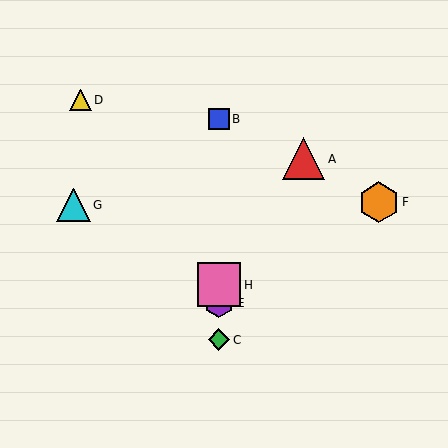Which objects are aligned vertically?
Objects B, C, E, H are aligned vertically.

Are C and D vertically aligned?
No, C is at x≈219 and D is at x≈81.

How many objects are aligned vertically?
4 objects (B, C, E, H) are aligned vertically.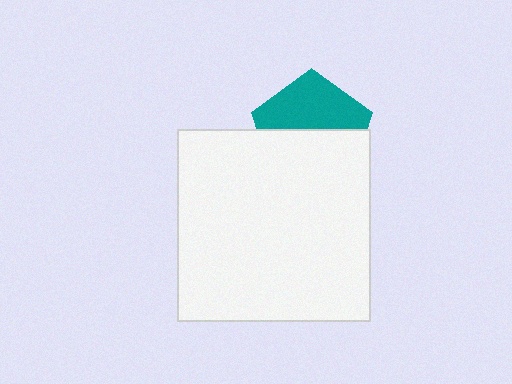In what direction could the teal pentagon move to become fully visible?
The teal pentagon could move up. That would shift it out from behind the white square entirely.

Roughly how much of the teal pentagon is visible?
About half of it is visible (roughly 47%).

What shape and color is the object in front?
The object in front is a white square.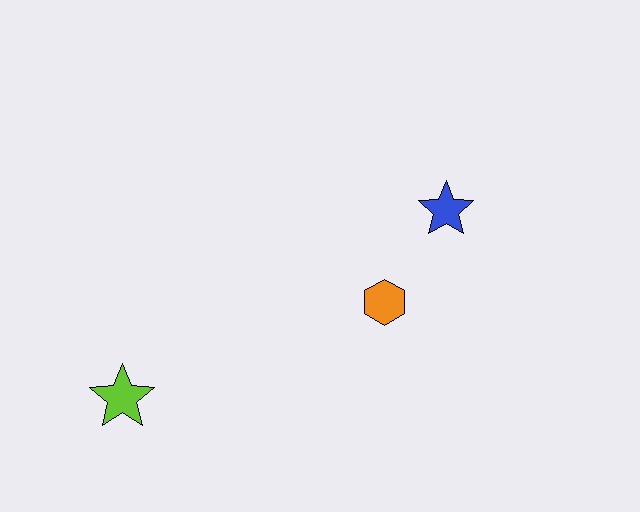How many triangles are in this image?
There are no triangles.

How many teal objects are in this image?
There are no teal objects.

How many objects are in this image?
There are 3 objects.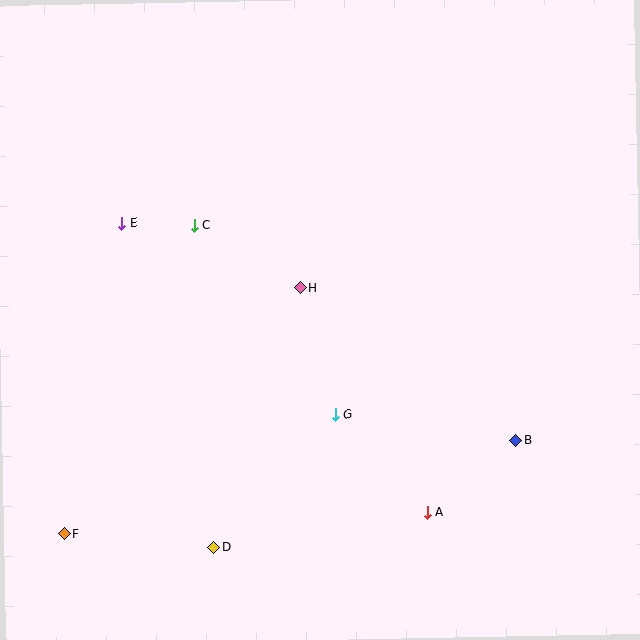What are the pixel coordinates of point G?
Point G is at (335, 414).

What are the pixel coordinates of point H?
Point H is at (301, 288).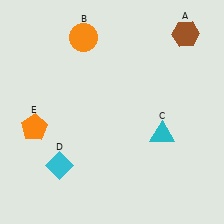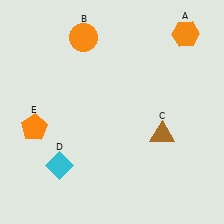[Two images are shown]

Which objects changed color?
A changed from brown to orange. C changed from cyan to brown.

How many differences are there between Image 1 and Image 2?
There are 2 differences between the two images.